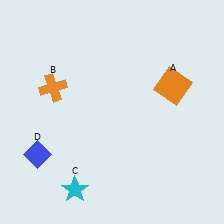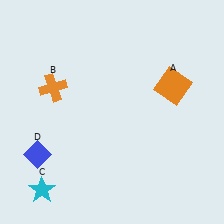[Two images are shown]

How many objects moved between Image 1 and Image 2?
1 object moved between the two images.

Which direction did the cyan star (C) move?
The cyan star (C) moved left.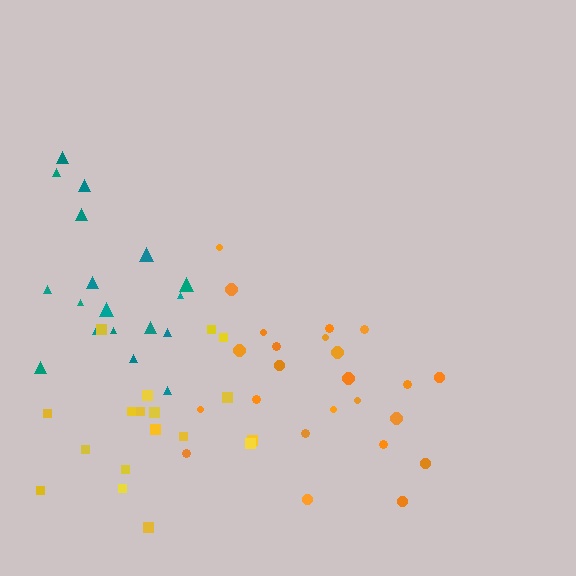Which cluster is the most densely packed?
Teal.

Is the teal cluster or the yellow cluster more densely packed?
Teal.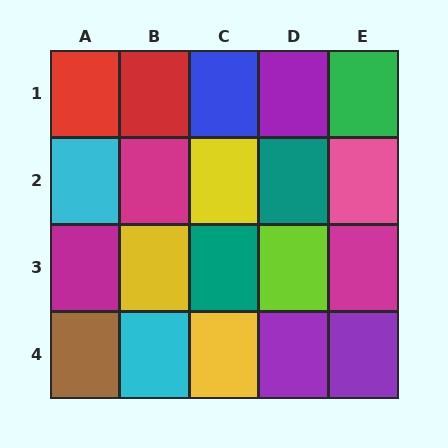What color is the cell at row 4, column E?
Purple.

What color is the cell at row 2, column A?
Cyan.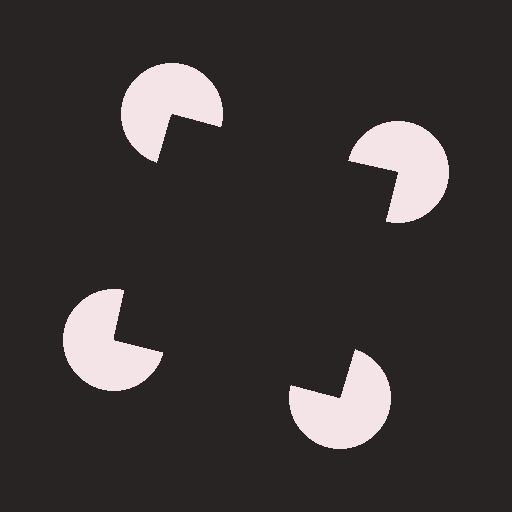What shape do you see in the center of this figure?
An illusory square — its edges are inferred from the aligned wedge cuts in the pac-man discs, not physically drawn.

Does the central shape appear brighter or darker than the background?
It typically appears slightly darker than the background, even though no actual brightness change is drawn.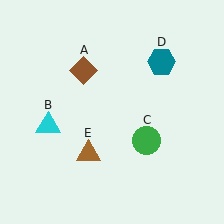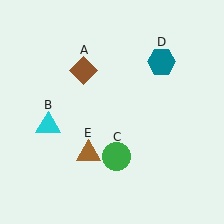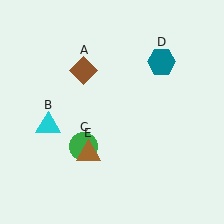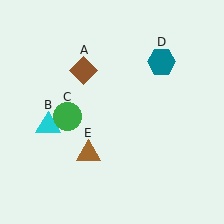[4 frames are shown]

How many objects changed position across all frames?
1 object changed position: green circle (object C).